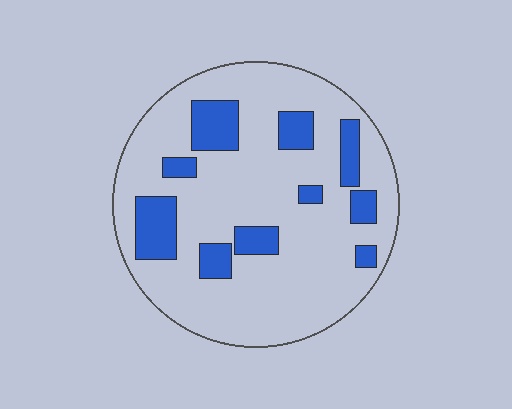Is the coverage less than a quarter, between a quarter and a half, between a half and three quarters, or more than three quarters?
Less than a quarter.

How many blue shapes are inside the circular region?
10.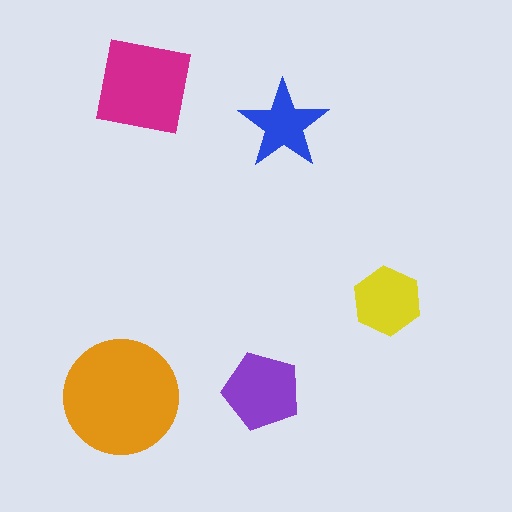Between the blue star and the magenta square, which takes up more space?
The magenta square.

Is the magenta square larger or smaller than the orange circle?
Smaller.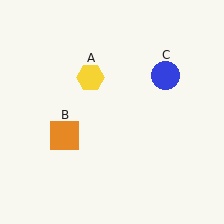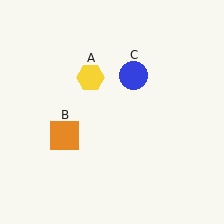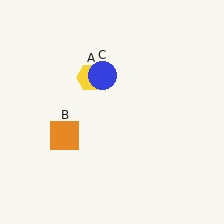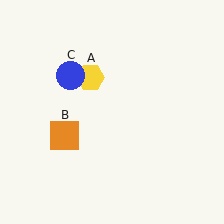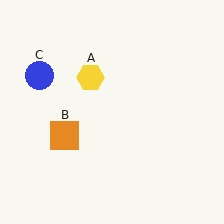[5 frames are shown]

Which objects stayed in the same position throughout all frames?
Yellow hexagon (object A) and orange square (object B) remained stationary.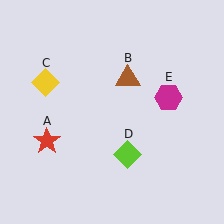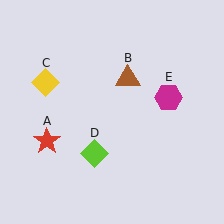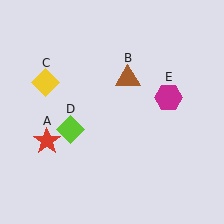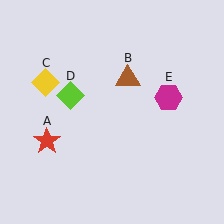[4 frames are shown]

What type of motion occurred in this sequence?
The lime diamond (object D) rotated clockwise around the center of the scene.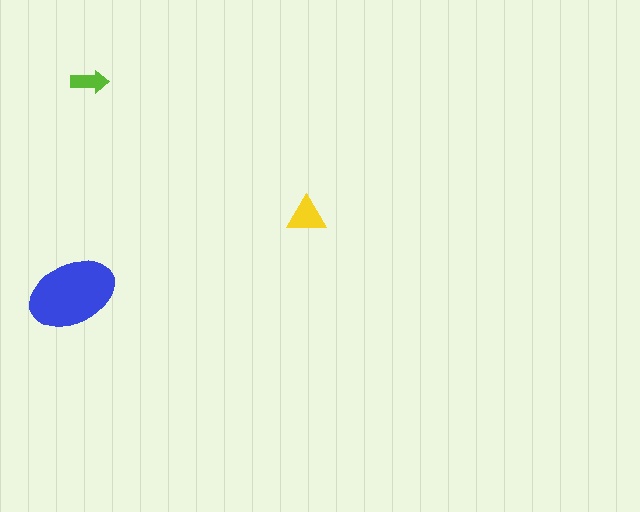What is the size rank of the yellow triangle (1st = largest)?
2nd.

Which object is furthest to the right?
The yellow triangle is rightmost.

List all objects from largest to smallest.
The blue ellipse, the yellow triangle, the lime arrow.